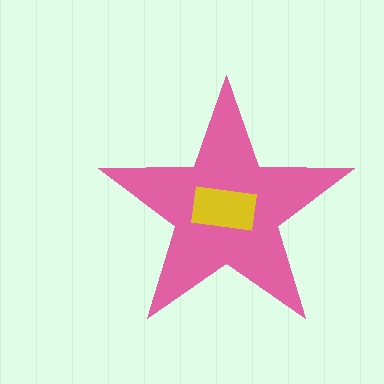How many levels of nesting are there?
2.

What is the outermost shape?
The pink star.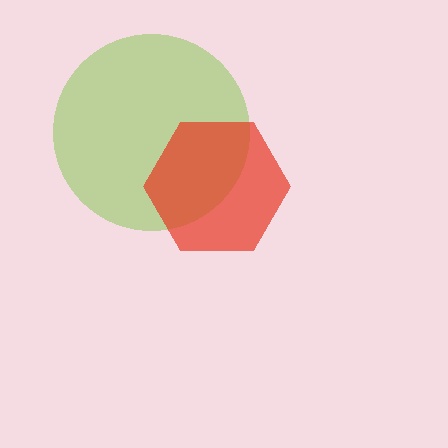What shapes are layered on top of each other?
The layered shapes are: a lime circle, a red hexagon.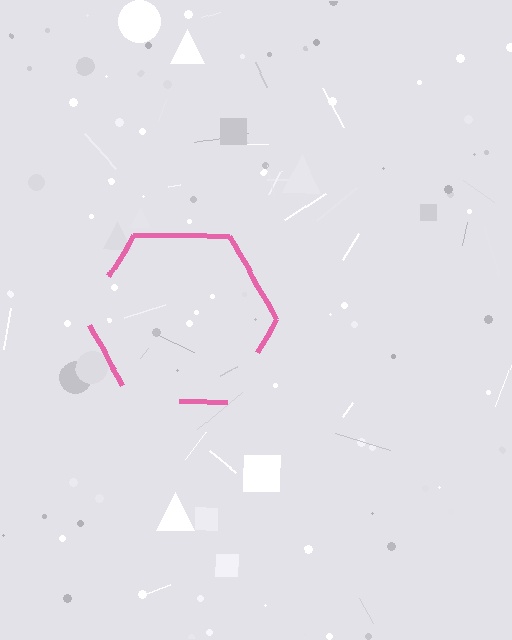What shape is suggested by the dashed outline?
The dashed outline suggests a hexagon.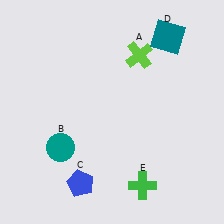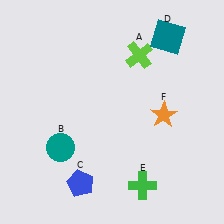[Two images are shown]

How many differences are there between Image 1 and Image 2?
There is 1 difference between the two images.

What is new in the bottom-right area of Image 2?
An orange star (F) was added in the bottom-right area of Image 2.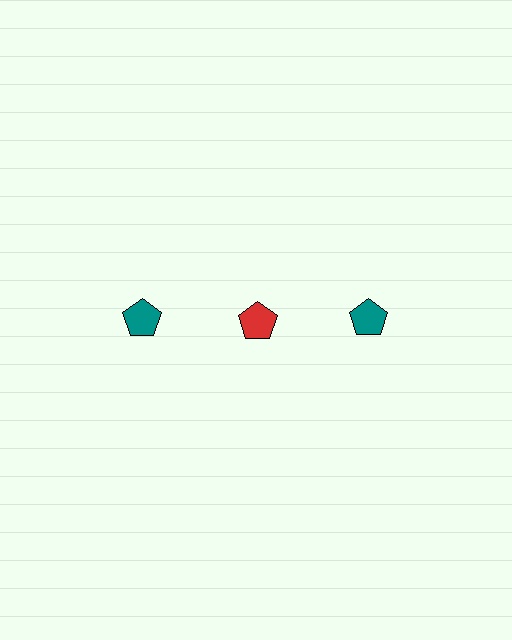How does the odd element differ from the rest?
It has a different color: red instead of teal.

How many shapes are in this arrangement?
There are 3 shapes arranged in a grid pattern.